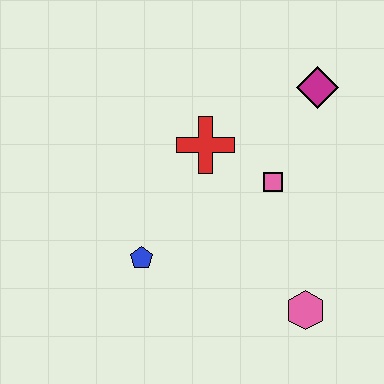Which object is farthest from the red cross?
The pink hexagon is farthest from the red cross.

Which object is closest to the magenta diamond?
The pink square is closest to the magenta diamond.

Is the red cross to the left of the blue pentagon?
No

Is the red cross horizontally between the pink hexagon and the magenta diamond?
No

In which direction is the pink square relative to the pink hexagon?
The pink square is above the pink hexagon.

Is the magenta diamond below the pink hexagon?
No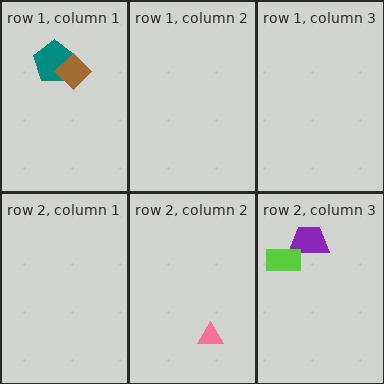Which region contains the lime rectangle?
The row 2, column 3 region.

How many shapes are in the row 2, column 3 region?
2.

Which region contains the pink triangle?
The row 2, column 2 region.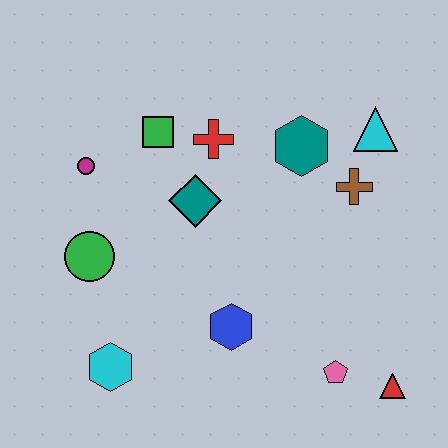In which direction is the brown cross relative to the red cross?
The brown cross is to the right of the red cross.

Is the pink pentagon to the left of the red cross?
No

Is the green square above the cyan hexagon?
Yes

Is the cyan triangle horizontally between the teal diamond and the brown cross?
No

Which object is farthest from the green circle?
The red triangle is farthest from the green circle.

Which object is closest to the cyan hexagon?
The green circle is closest to the cyan hexagon.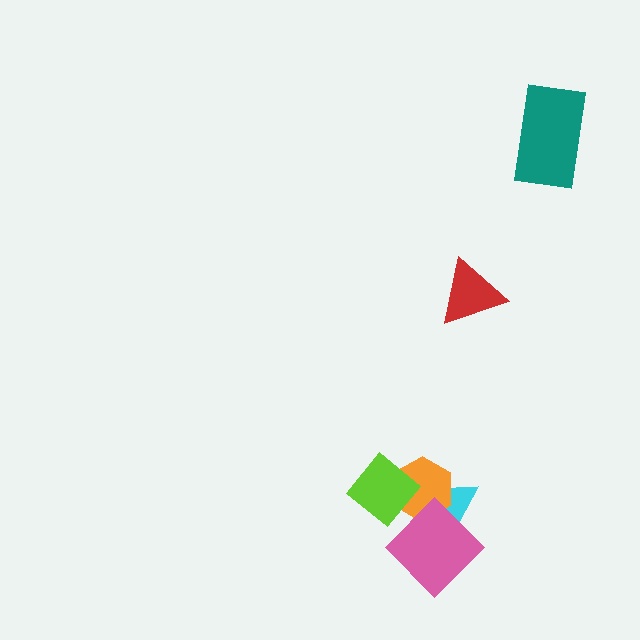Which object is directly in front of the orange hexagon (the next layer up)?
The pink diamond is directly in front of the orange hexagon.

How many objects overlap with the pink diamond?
3 objects overlap with the pink diamond.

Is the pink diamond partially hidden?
Yes, it is partially covered by another shape.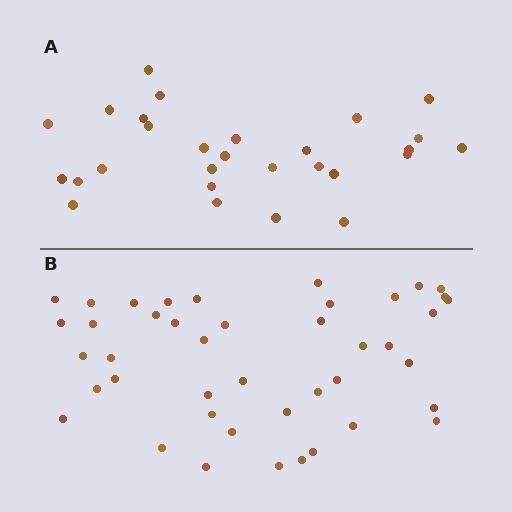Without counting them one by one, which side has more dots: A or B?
Region B (the bottom region) has more dots.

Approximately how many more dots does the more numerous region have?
Region B has approximately 15 more dots than region A.